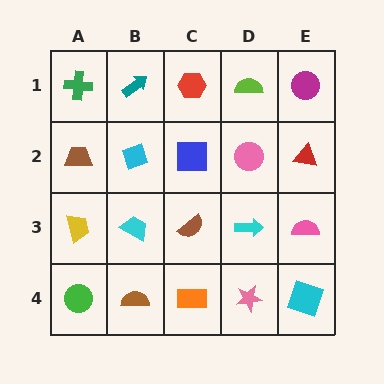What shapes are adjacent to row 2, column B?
A teal arrow (row 1, column B), a cyan trapezoid (row 3, column B), a brown trapezoid (row 2, column A), a blue square (row 2, column C).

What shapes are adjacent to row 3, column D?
A pink circle (row 2, column D), a pink star (row 4, column D), a brown semicircle (row 3, column C), a pink semicircle (row 3, column E).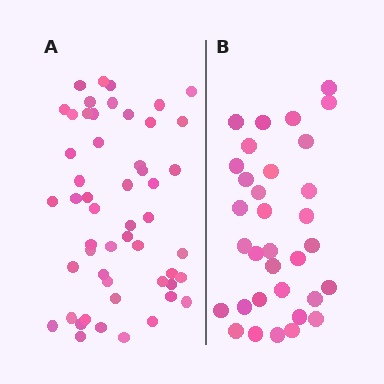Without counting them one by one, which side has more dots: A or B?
Region A (the left region) has more dots.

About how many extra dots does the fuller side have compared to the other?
Region A has approximately 20 more dots than region B.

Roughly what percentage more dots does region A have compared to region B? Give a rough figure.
About 60% more.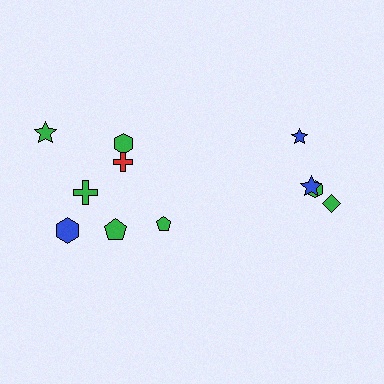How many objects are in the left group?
There are 7 objects.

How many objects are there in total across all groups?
There are 11 objects.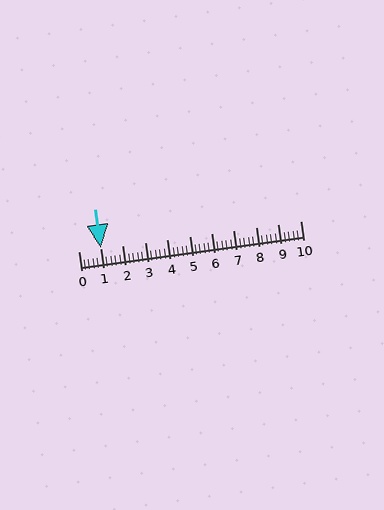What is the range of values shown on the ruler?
The ruler shows values from 0 to 10.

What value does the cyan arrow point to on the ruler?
The cyan arrow points to approximately 1.0.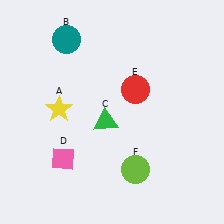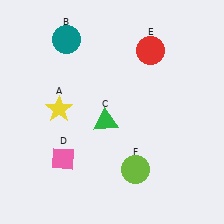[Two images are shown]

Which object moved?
The red circle (E) moved up.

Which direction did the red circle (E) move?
The red circle (E) moved up.